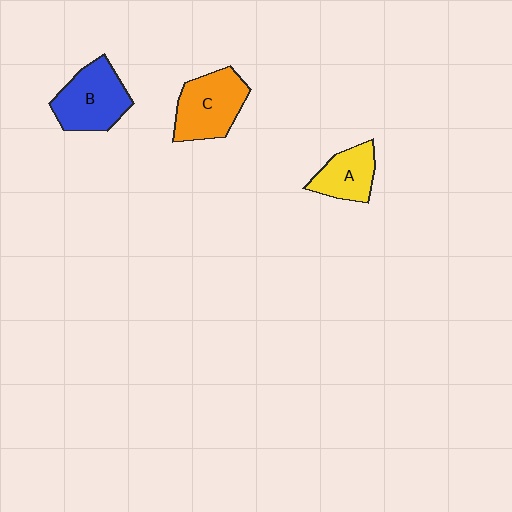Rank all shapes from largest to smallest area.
From largest to smallest: B (blue), C (orange), A (yellow).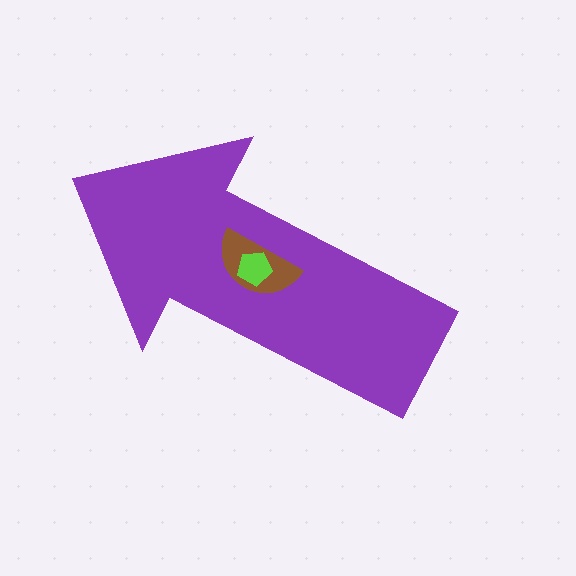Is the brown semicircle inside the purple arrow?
Yes.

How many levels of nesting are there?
3.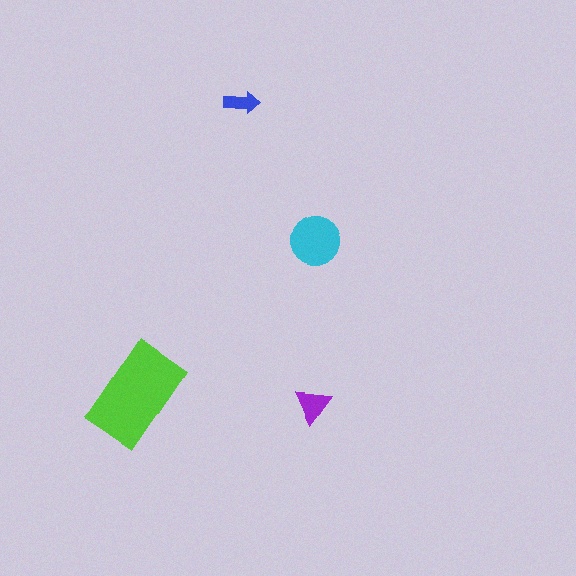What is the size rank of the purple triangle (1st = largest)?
3rd.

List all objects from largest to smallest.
The lime rectangle, the cyan circle, the purple triangle, the blue arrow.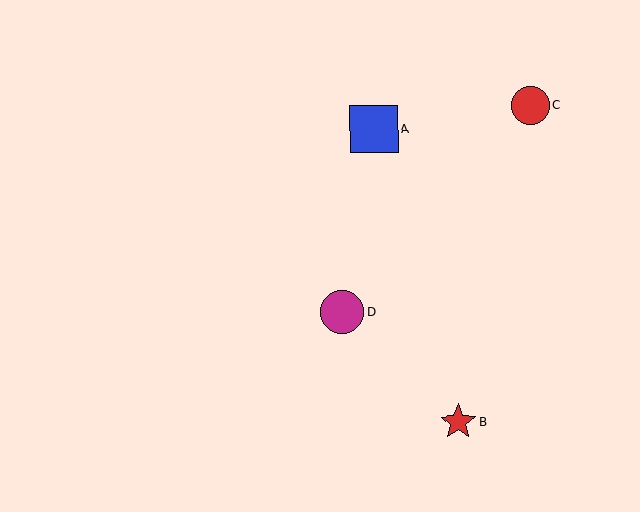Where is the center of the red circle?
The center of the red circle is at (531, 106).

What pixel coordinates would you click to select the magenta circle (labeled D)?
Click at (342, 312) to select the magenta circle D.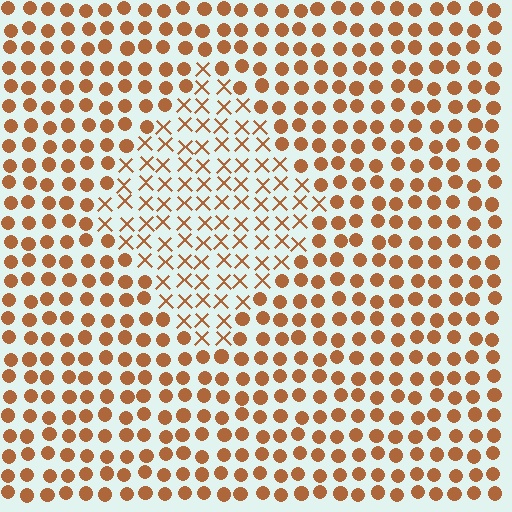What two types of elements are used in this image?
The image uses X marks inside the diamond region and circles outside it.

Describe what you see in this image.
The image is filled with small brown elements arranged in a uniform grid. A diamond-shaped region contains X marks, while the surrounding area contains circles. The boundary is defined purely by the change in element shape.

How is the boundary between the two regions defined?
The boundary is defined by a change in element shape: X marks inside vs. circles outside. All elements share the same color and spacing.